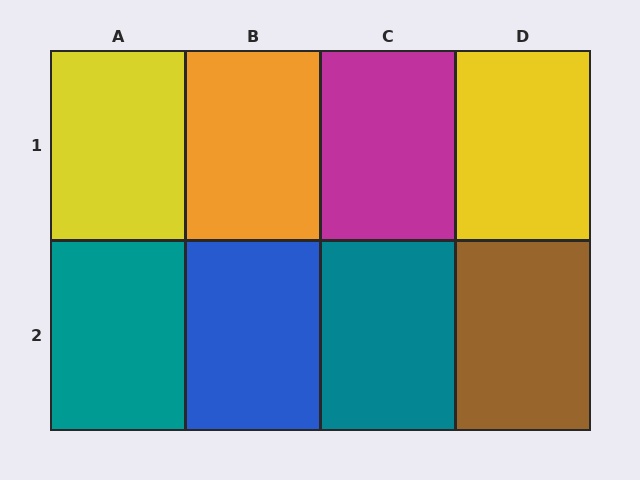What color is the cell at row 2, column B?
Blue.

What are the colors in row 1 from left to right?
Yellow, orange, magenta, yellow.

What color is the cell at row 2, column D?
Brown.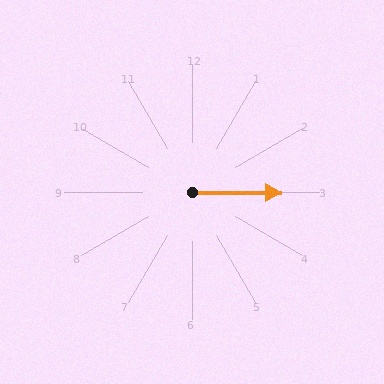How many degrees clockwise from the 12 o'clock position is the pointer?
Approximately 90 degrees.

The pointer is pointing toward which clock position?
Roughly 3 o'clock.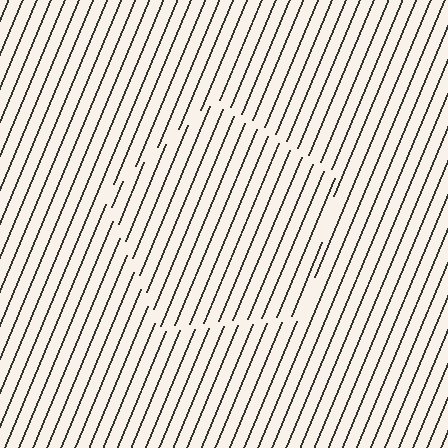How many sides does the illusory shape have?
5 sides — the line-ends trace a pentagon.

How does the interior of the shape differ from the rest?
The interior of the shape contains the same grating, shifted by half a period — the contour is defined by the phase discontinuity where line-ends from the inner and outer gratings abut.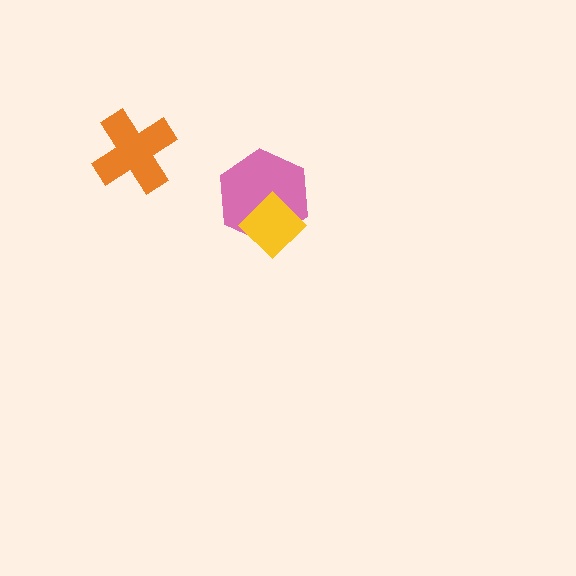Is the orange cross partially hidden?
No, no other shape covers it.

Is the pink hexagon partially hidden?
Yes, it is partially covered by another shape.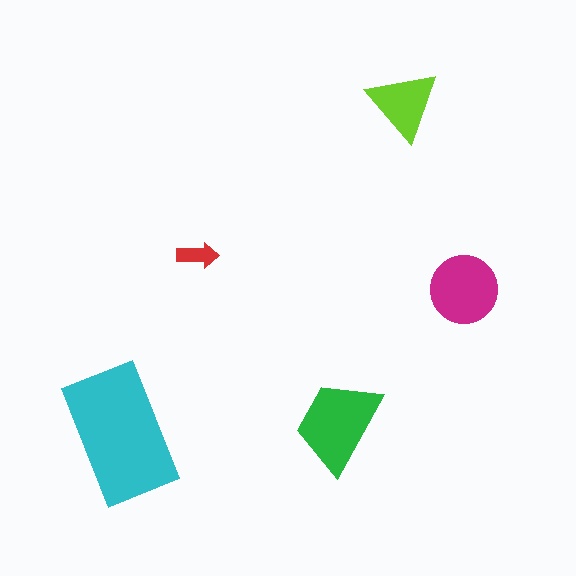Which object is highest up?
The lime triangle is topmost.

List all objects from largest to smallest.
The cyan rectangle, the green trapezoid, the magenta circle, the lime triangle, the red arrow.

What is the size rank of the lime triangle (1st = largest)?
4th.